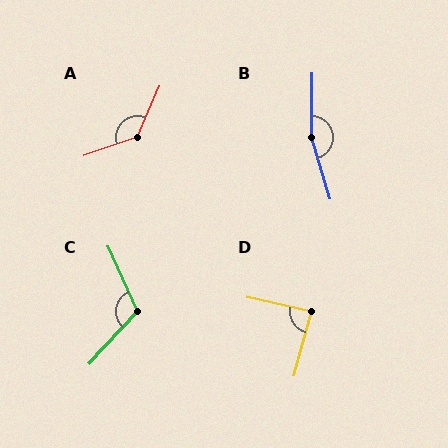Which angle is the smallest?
D, at approximately 87 degrees.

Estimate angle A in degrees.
Approximately 132 degrees.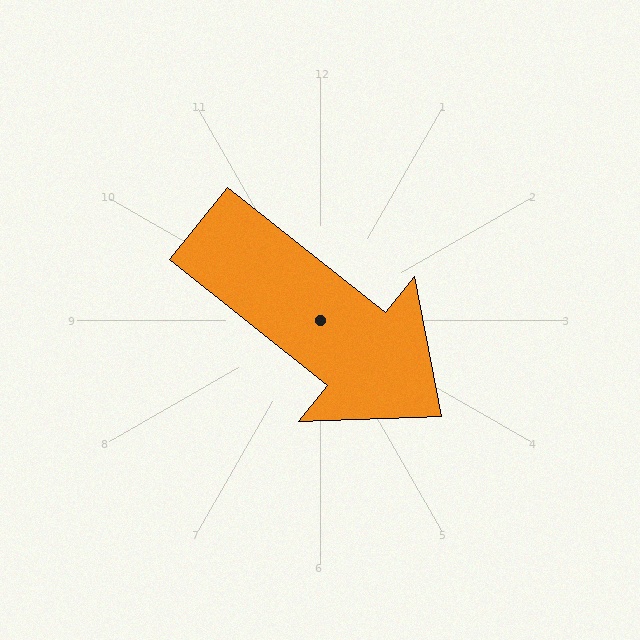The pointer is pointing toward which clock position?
Roughly 4 o'clock.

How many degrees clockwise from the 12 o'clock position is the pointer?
Approximately 129 degrees.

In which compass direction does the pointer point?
Southeast.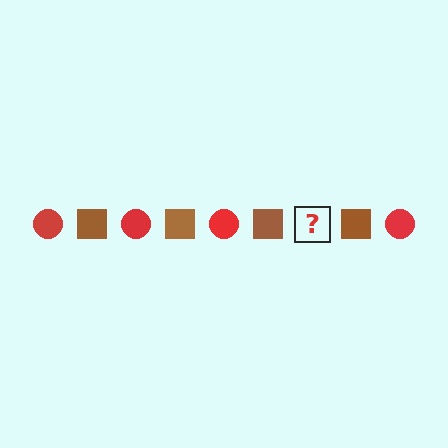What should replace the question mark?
The question mark should be replaced with a red circle.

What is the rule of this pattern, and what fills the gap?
The rule is that the pattern alternates between red circle and brown square. The gap should be filled with a red circle.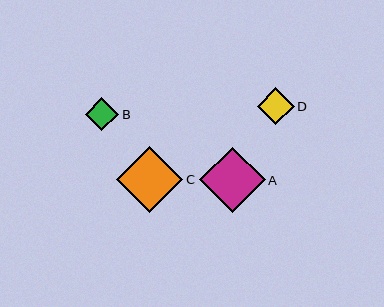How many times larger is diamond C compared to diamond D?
Diamond C is approximately 1.8 times the size of diamond D.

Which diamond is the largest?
Diamond C is the largest with a size of approximately 66 pixels.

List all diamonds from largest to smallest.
From largest to smallest: C, A, D, B.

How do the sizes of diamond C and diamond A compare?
Diamond C and diamond A are approximately the same size.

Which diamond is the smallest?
Diamond B is the smallest with a size of approximately 33 pixels.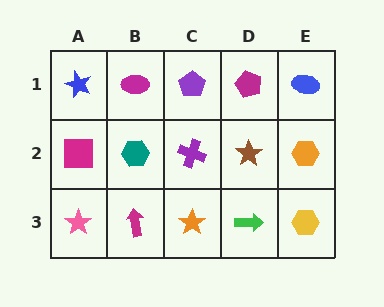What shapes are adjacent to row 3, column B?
A teal hexagon (row 2, column B), a pink star (row 3, column A), an orange star (row 3, column C).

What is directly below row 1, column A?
A magenta square.